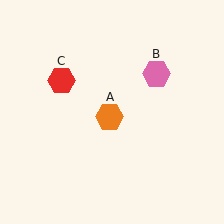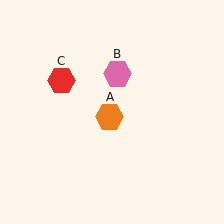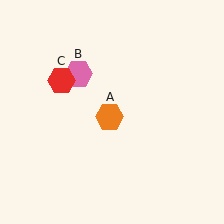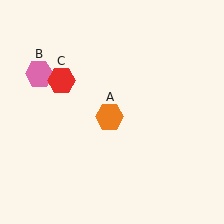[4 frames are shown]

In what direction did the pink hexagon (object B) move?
The pink hexagon (object B) moved left.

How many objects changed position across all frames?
1 object changed position: pink hexagon (object B).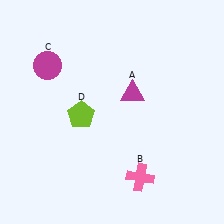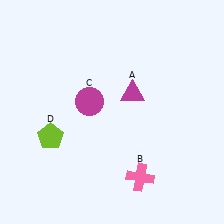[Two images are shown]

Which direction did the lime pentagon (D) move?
The lime pentagon (D) moved left.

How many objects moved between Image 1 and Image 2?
2 objects moved between the two images.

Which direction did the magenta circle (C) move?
The magenta circle (C) moved right.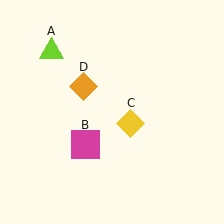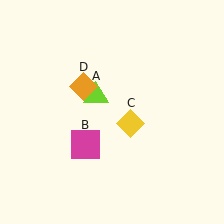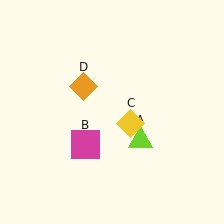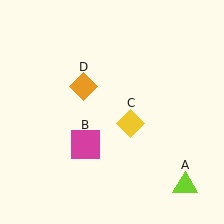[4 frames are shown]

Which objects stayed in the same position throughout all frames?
Magenta square (object B) and yellow diamond (object C) and orange diamond (object D) remained stationary.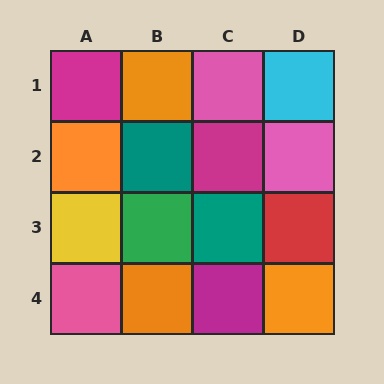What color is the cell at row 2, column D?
Pink.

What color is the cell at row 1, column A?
Magenta.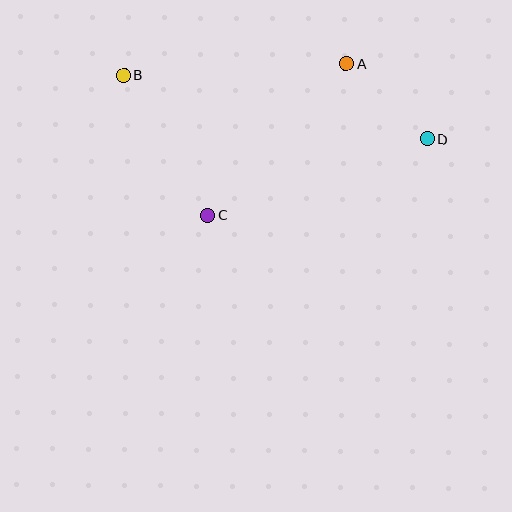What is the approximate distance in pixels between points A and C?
The distance between A and C is approximately 205 pixels.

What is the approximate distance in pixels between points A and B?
The distance between A and B is approximately 223 pixels.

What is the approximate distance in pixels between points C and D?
The distance between C and D is approximately 231 pixels.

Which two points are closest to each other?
Points A and D are closest to each other.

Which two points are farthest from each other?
Points B and D are farthest from each other.